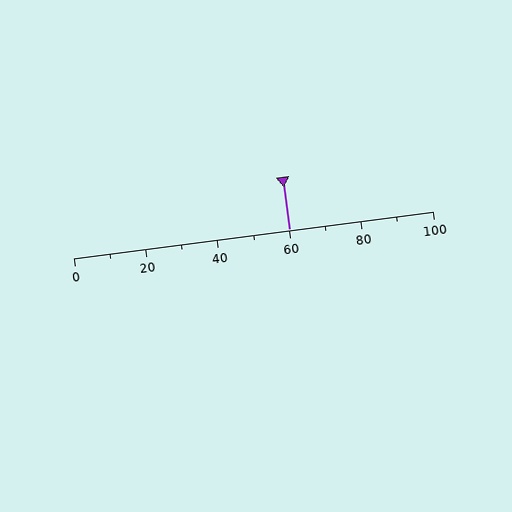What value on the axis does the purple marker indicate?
The marker indicates approximately 60.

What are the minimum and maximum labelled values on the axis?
The axis runs from 0 to 100.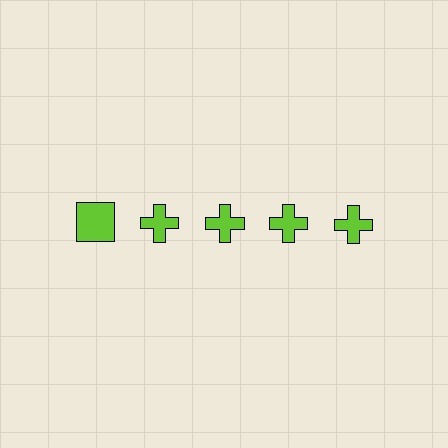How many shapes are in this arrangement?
There are 5 shapes arranged in a grid pattern.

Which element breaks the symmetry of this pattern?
The lime square in the top row, leftmost column breaks the symmetry. All other shapes are lime crosses.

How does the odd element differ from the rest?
It has a different shape: square instead of cross.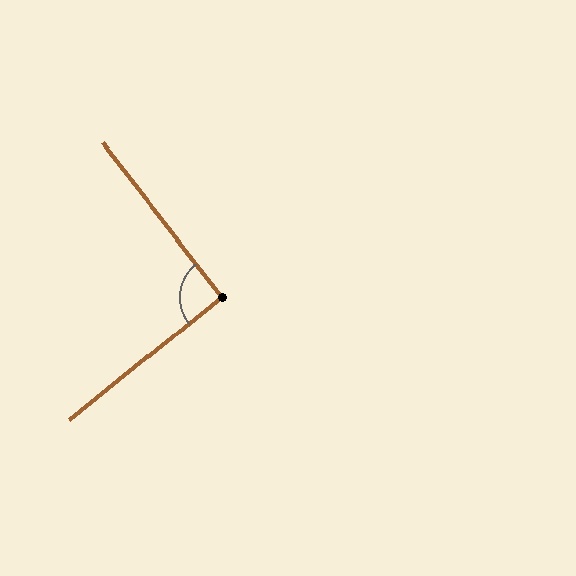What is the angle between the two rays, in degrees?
Approximately 91 degrees.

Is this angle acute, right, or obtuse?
It is approximately a right angle.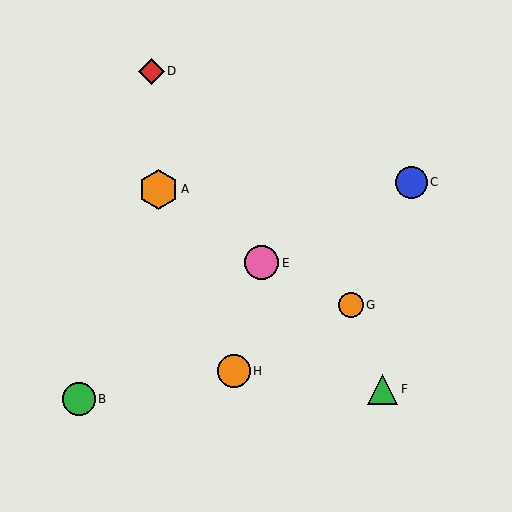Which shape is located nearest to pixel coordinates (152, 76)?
The red diamond (labeled D) at (151, 71) is nearest to that location.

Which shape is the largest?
The orange hexagon (labeled A) is the largest.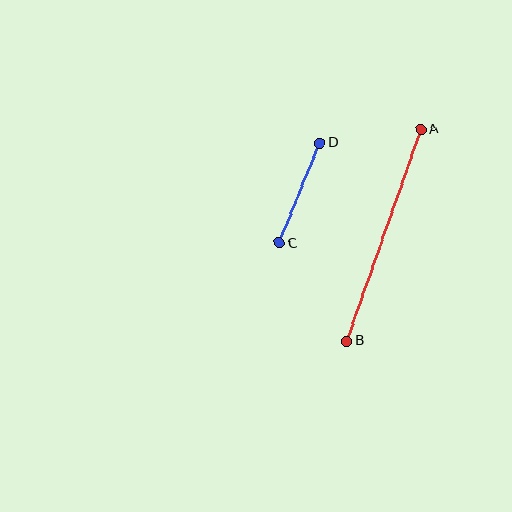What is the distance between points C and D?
The distance is approximately 108 pixels.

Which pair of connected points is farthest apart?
Points A and B are farthest apart.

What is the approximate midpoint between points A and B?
The midpoint is at approximately (384, 235) pixels.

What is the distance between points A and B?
The distance is approximately 224 pixels.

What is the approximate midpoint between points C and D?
The midpoint is at approximately (299, 193) pixels.